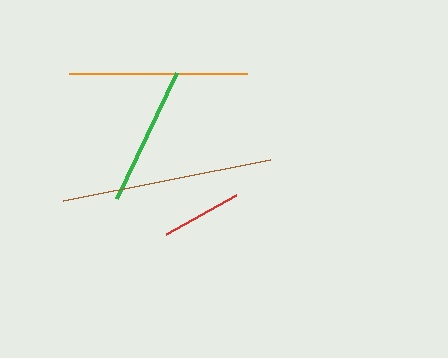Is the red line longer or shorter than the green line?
The green line is longer than the red line.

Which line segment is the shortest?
The red line is the shortest at approximately 80 pixels.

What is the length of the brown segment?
The brown segment is approximately 211 pixels long.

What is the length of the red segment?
The red segment is approximately 80 pixels long.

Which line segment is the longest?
The brown line is the longest at approximately 211 pixels.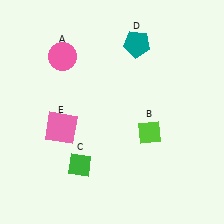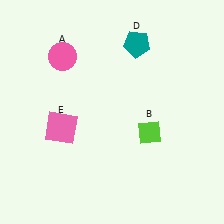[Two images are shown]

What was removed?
The green diamond (C) was removed in Image 2.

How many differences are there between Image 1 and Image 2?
There is 1 difference between the two images.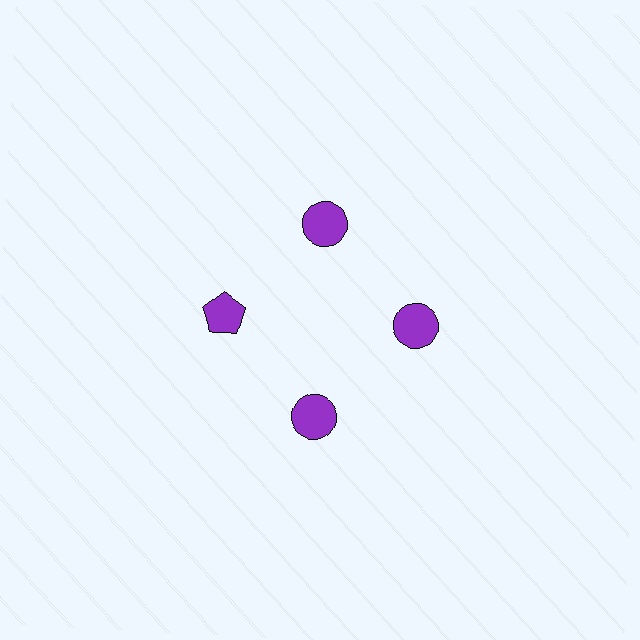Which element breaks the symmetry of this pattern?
The purple pentagon at roughly the 9 o'clock position breaks the symmetry. All other shapes are purple circles.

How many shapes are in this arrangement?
There are 4 shapes arranged in a ring pattern.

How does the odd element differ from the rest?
It has a different shape: pentagon instead of circle.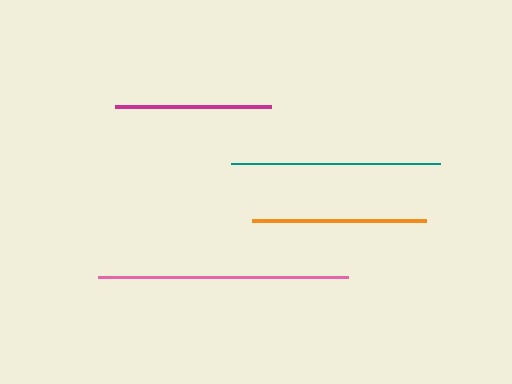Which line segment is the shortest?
The magenta line is the shortest at approximately 156 pixels.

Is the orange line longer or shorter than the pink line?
The pink line is longer than the orange line.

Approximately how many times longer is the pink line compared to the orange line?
The pink line is approximately 1.4 times the length of the orange line.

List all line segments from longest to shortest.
From longest to shortest: pink, teal, orange, magenta.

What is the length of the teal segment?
The teal segment is approximately 209 pixels long.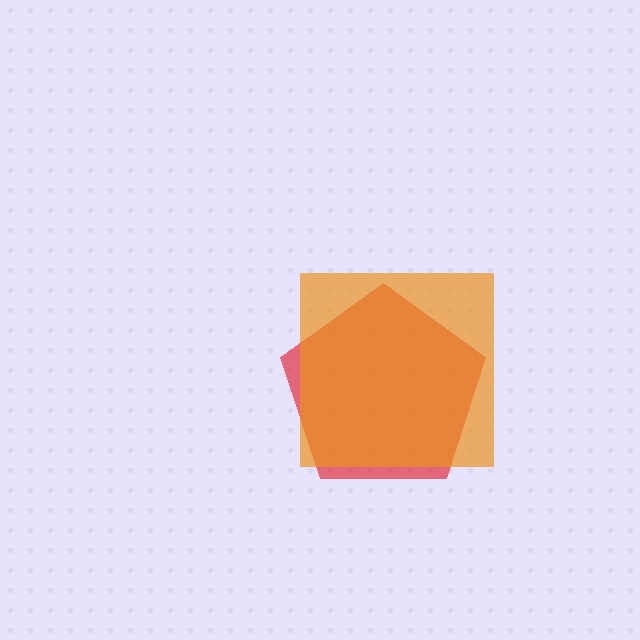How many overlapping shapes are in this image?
There are 2 overlapping shapes in the image.